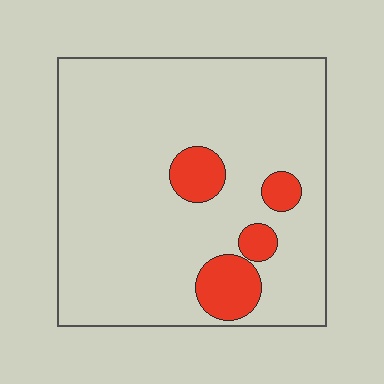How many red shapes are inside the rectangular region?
4.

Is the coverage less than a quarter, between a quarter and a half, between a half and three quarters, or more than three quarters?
Less than a quarter.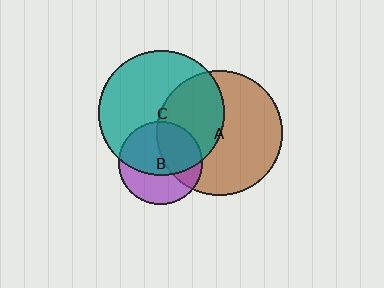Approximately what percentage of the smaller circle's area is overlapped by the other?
Approximately 40%.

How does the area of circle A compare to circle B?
Approximately 2.3 times.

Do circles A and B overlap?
Yes.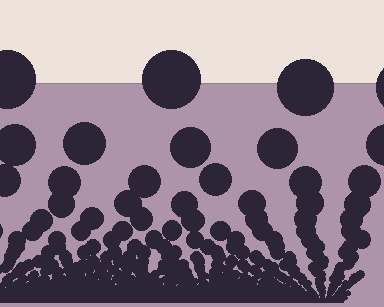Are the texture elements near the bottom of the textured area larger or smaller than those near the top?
Smaller. The gradient is inverted — elements near the bottom are smaller and denser.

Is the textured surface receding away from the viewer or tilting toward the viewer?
The surface appears to tilt toward the viewer. Texture elements get larger and sparser toward the top.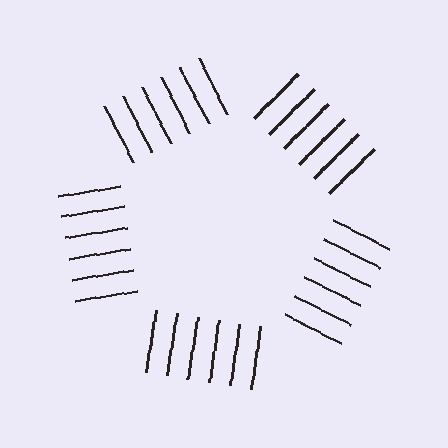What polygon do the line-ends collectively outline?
An illusory pentagon — the line segments terminate on its edges but no continuous stroke is drawn.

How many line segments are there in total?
30 — 6 along each of the 5 edges.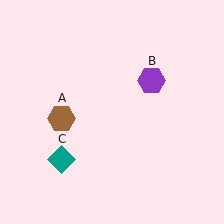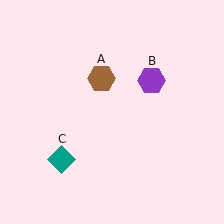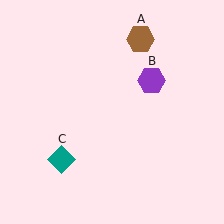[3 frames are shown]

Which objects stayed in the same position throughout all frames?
Purple hexagon (object B) and teal diamond (object C) remained stationary.